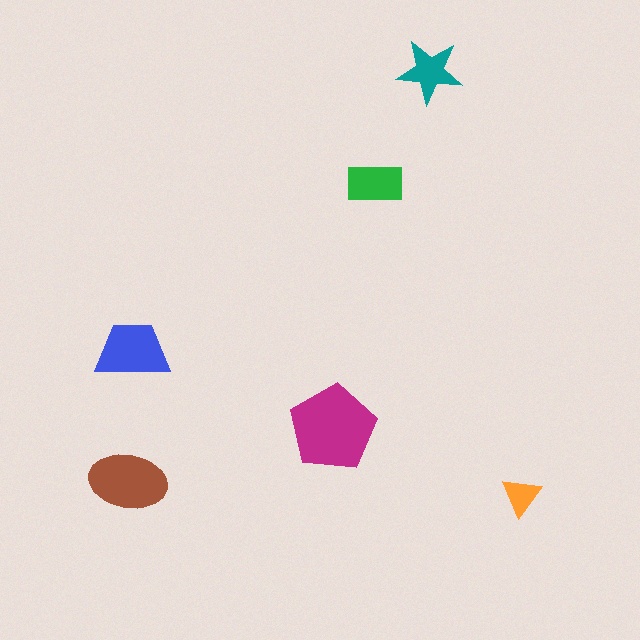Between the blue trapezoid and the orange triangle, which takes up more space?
The blue trapezoid.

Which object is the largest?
The magenta pentagon.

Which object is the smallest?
The orange triangle.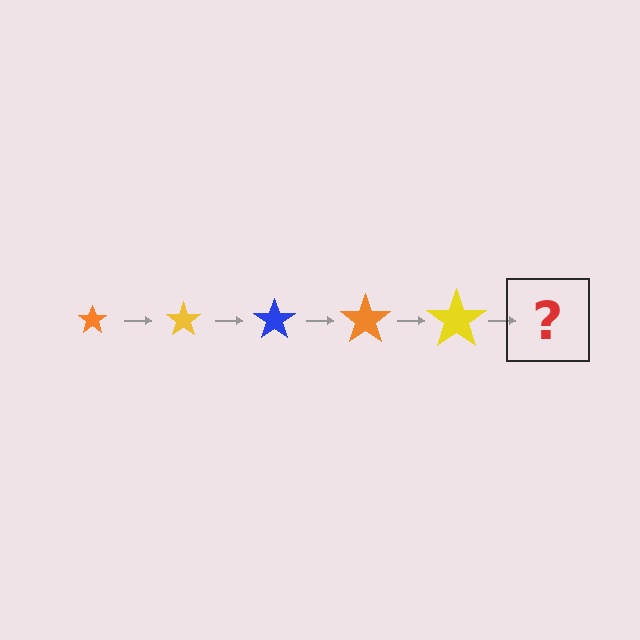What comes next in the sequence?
The next element should be a blue star, larger than the previous one.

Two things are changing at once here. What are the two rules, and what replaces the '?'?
The two rules are that the star grows larger each step and the color cycles through orange, yellow, and blue. The '?' should be a blue star, larger than the previous one.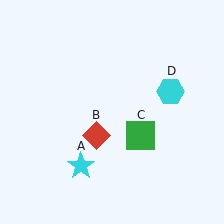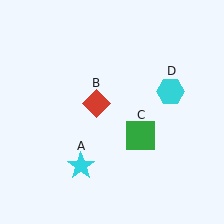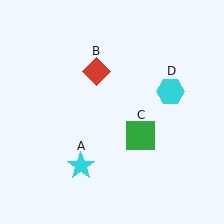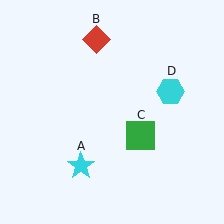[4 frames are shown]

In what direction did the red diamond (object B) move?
The red diamond (object B) moved up.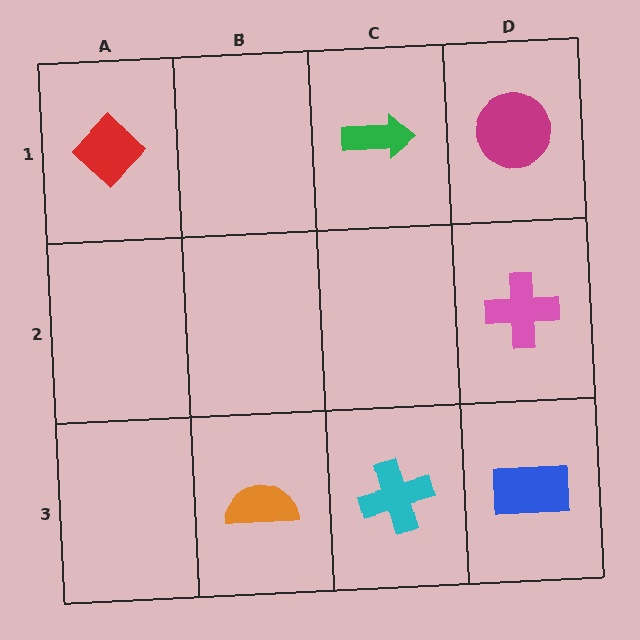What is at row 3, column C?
A cyan cross.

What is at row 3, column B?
An orange semicircle.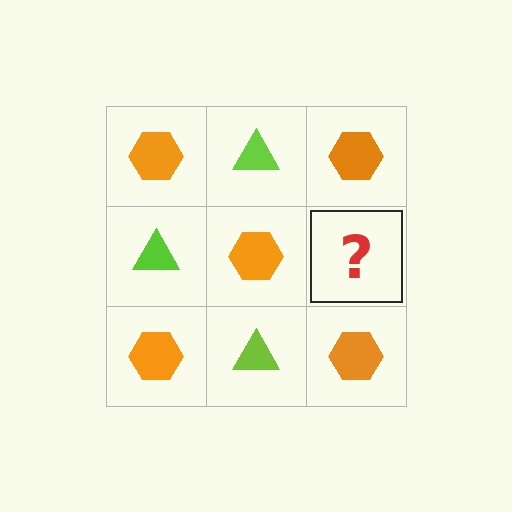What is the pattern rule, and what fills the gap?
The rule is that it alternates orange hexagon and lime triangle in a checkerboard pattern. The gap should be filled with a lime triangle.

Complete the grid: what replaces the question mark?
The question mark should be replaced with a lime triangle.